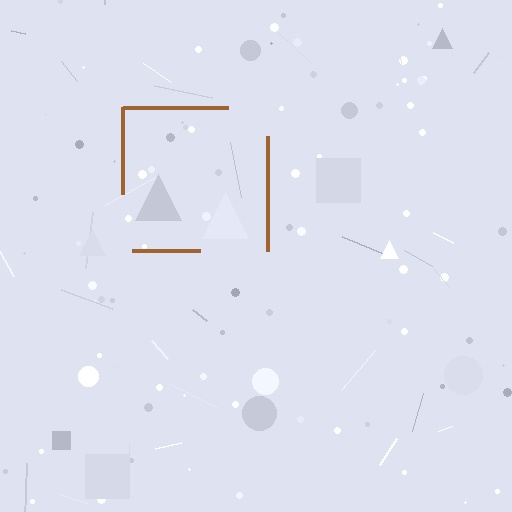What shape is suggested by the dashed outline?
The dashed outline suggests a square.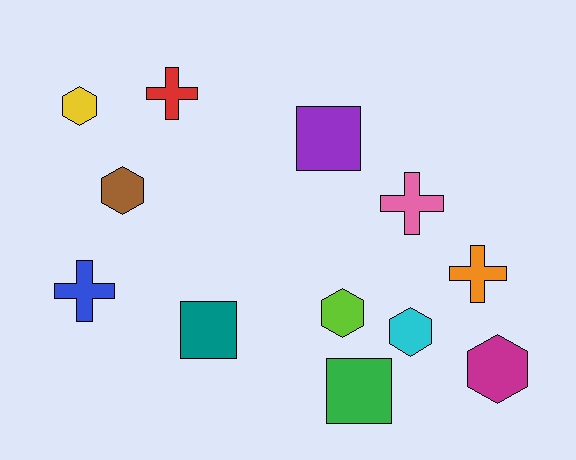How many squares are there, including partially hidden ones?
There are 3 squares.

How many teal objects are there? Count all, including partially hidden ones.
There is 1 teal object.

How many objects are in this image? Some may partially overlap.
There are 12 objects.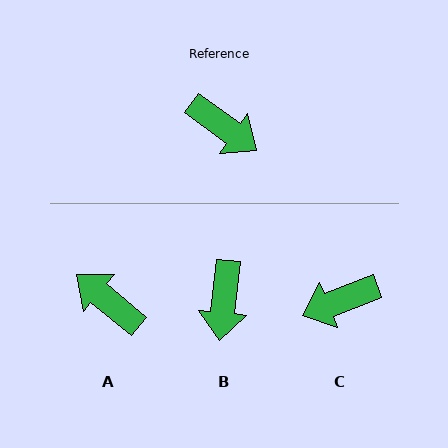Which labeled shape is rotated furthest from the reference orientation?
A, about 176 degrees away.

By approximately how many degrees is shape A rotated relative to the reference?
Approximately 176 degrees counter-clockwise.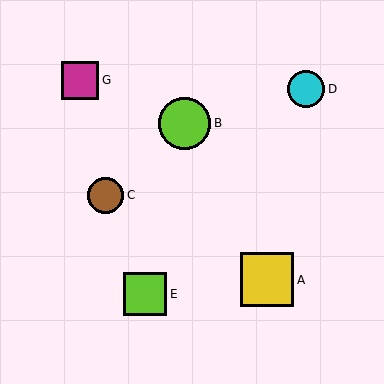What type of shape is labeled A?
Shape A is a yellow square.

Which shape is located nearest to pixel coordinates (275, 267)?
The yellow square (labeled A) at (267, 280) is nearest to that location.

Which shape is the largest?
The yellow square (labeled A) is the largest.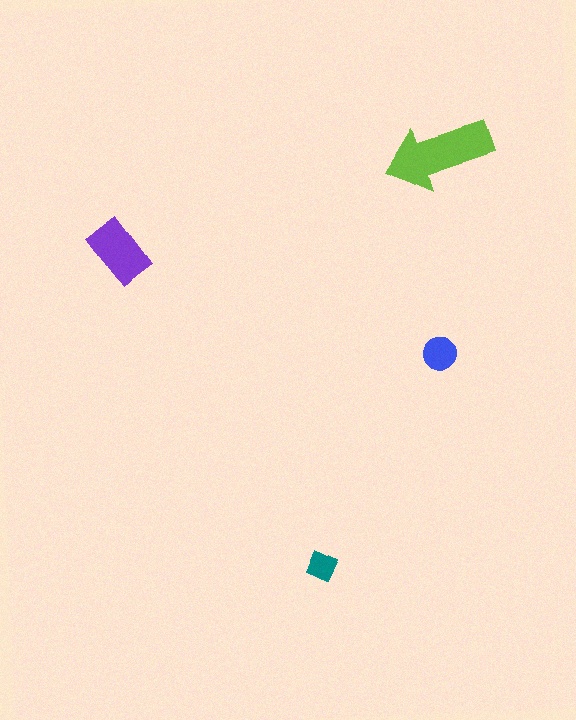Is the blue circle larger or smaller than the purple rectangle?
Smaller.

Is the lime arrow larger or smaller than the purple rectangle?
Larger.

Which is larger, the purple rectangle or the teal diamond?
The purple rectangle.